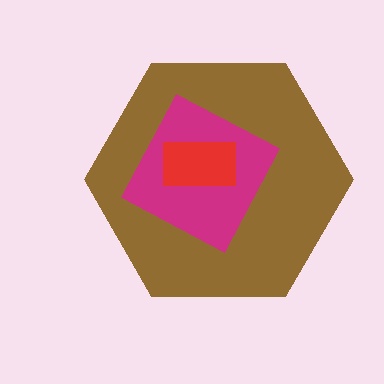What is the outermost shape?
The brown hexagon.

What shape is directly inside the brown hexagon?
The magenta square.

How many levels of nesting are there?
3.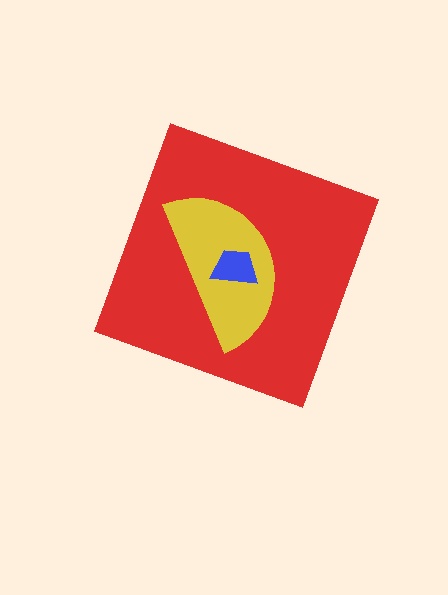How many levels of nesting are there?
3.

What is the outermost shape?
The red diamond.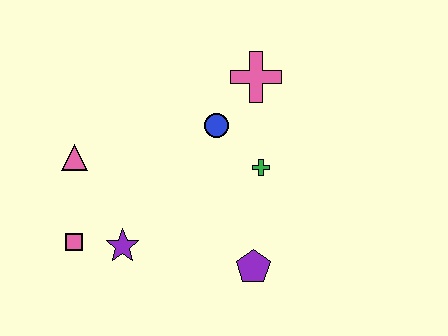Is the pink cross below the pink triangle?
No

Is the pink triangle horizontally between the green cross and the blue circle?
No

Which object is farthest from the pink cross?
The pink square is farthest from the pink cross.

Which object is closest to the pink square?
The purple star is closest to the pink square.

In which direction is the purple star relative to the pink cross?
The purple star is below the pink cross.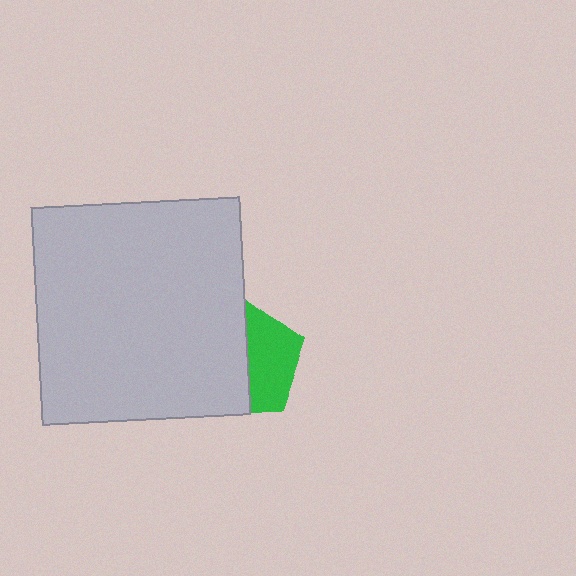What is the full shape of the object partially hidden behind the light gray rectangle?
The partially hidden object is a green pentagon.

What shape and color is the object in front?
The object in front is a light gray rectangle.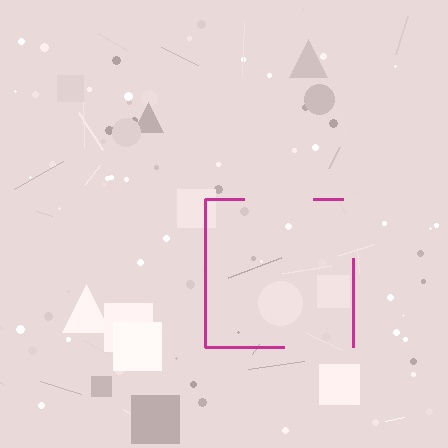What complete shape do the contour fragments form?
The contour fragments form a square.